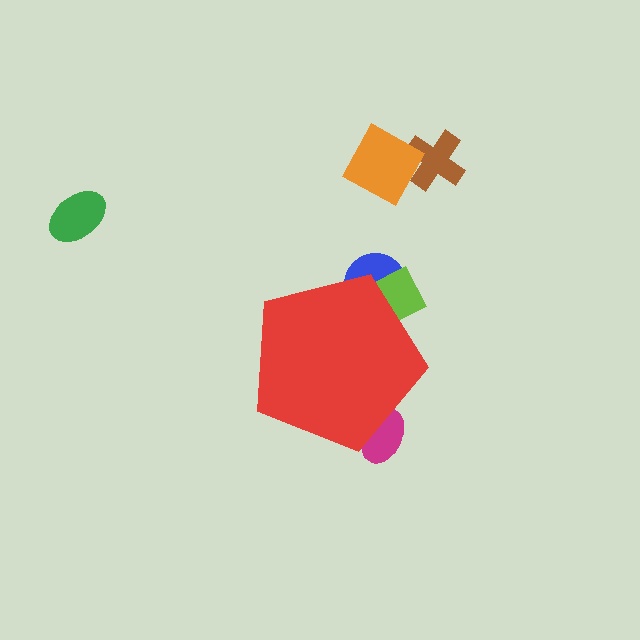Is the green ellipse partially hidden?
No, the green ellipse is fully visible.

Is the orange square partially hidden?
No, the orange square is fully visible.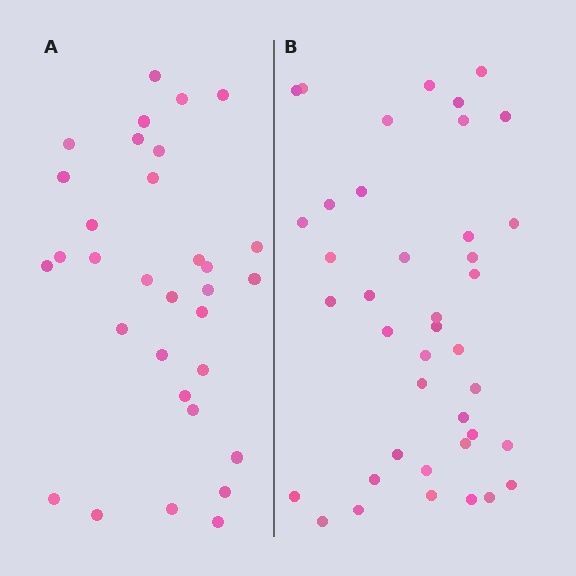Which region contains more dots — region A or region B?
Region B (the right region) has more dots.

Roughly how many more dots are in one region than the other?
Region B has roughly 8 or so more dots than region A.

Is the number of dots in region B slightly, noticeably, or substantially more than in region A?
Region B has noticeably more, but not dramatically so. The ratio is roughly 1.2 to 1.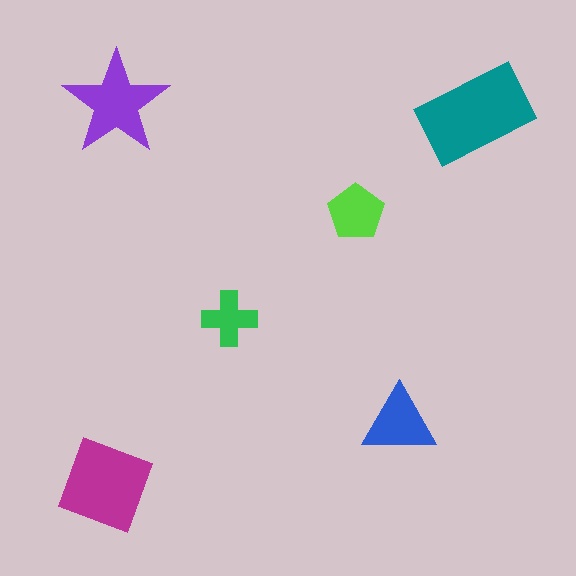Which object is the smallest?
The green cross.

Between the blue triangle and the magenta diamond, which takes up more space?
The magenta diamond.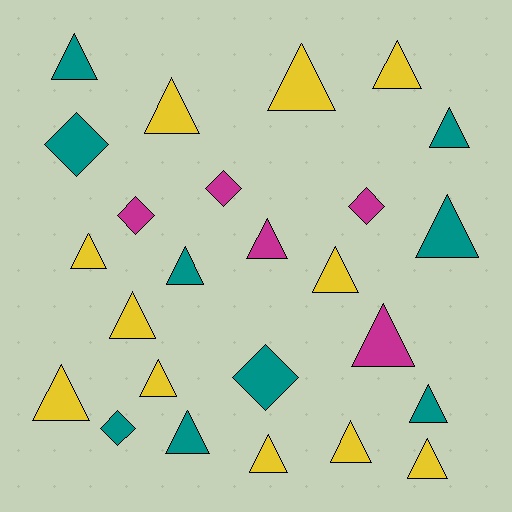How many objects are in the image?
There are 25 objects.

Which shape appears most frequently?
Triangle, with 19 objects.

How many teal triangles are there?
There are 6 teal triangles.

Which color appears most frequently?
Yellow, with 11 objects.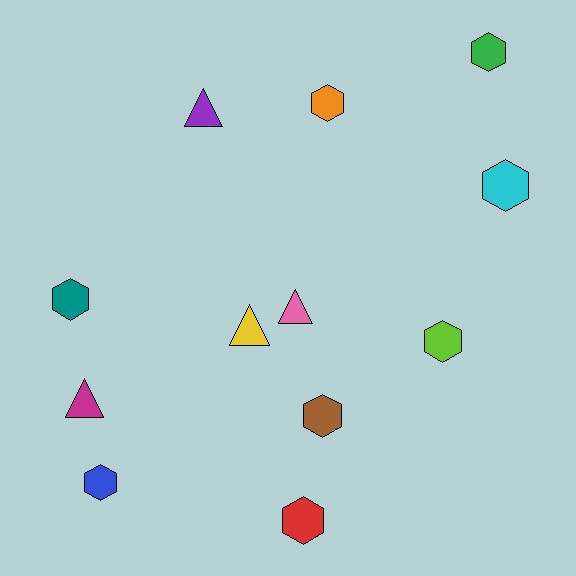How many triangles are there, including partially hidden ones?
There are 4 triangles.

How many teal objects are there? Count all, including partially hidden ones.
There is 1 teal object.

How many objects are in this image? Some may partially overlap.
There are 12 objects.